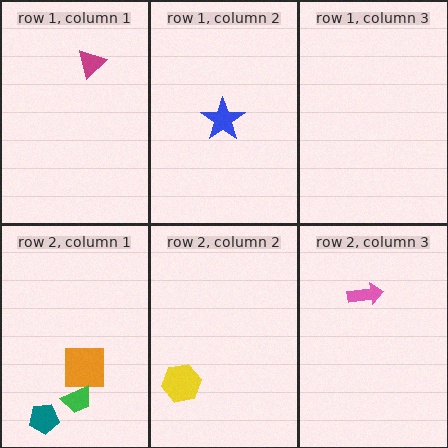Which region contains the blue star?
The row 1, column 2 region.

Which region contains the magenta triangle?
The row 1, column 1 region.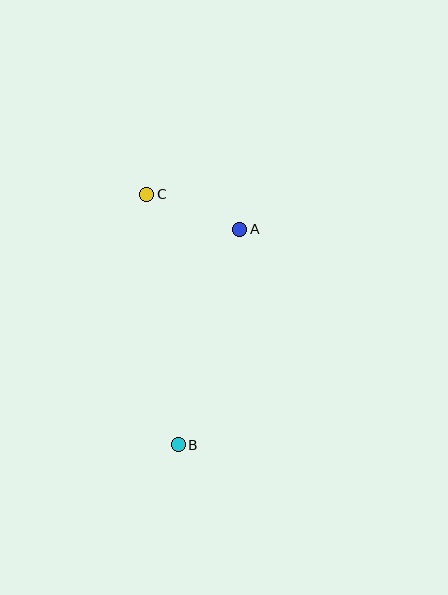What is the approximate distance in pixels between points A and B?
The distance between A and B is approximately 224 pixels.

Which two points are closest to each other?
Points A and C are closest to each other.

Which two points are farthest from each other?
Points B and C are farthest from each other.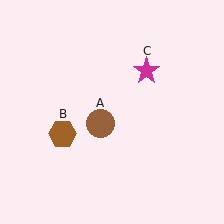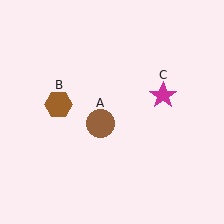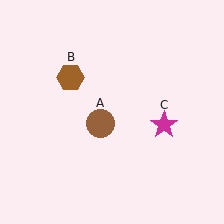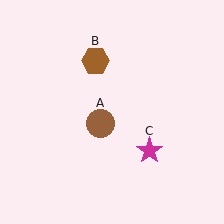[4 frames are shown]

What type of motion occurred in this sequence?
The brown hexagon (object B), magenta star (object C) rotated clockwise around the center of the scene.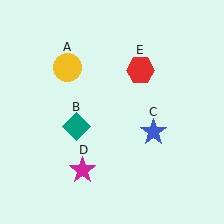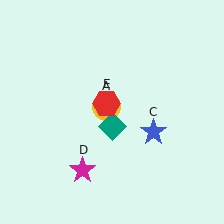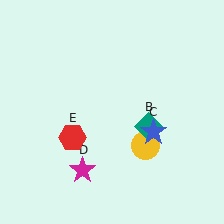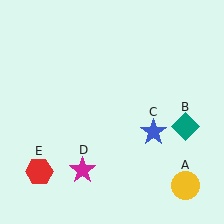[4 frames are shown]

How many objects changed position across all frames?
3 objects changed position: yellow circle (object A), teal diamond (object B), red hexagon (object E).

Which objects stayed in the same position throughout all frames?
Blue star (object C) and magenta star (object D) remained stationary.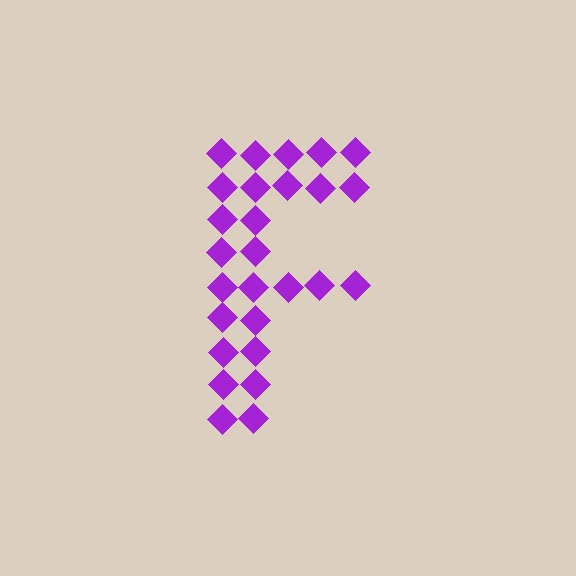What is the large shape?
The large shape is the letter F.